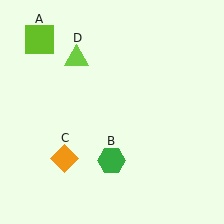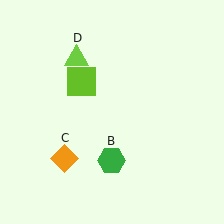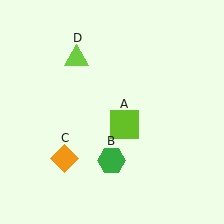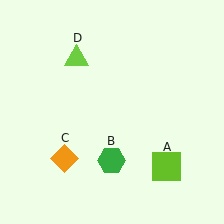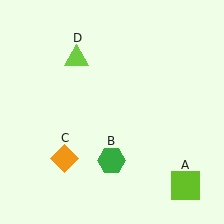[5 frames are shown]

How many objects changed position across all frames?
1 object changed position: lime square (object A).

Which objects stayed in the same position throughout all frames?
Green hexagon (object B) and orange diamond (object C) and lime triangle (object D) remained stationary.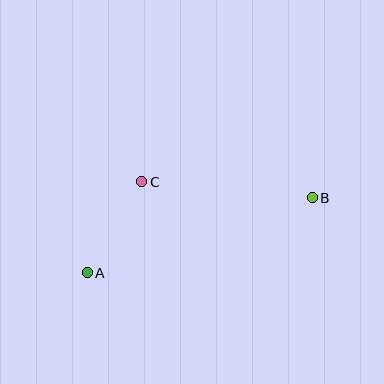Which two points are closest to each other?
Points A and C are closest to each other.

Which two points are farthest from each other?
Points A and B are farthest from each other.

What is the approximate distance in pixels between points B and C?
The distance between B and C is approximately 172 pixels.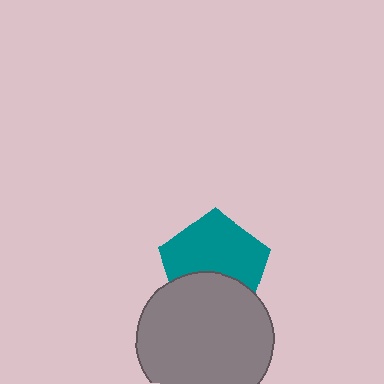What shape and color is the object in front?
The object in front is a gray circle.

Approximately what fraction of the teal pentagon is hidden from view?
Roughly 37% of the teal pentagon is hidden behind the gray circle.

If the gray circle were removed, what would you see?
You would see the complete teal pentagon.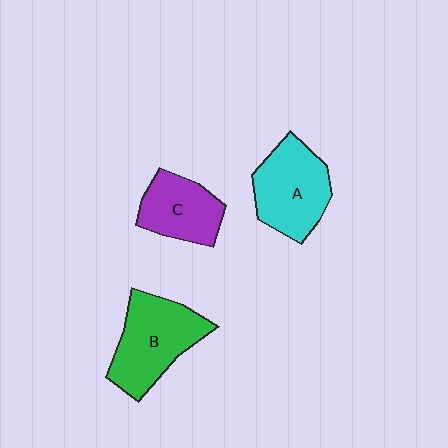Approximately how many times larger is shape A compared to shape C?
Approximately 1.3 times.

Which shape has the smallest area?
Shape C (purple).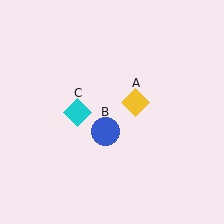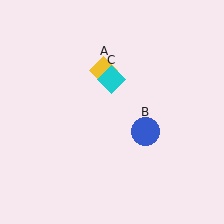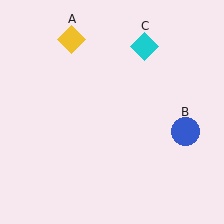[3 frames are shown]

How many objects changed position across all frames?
3 objects changed position: yellow diamond (object A), blue circle (object B), cyan diamond (object C).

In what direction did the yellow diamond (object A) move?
The yellow diamond (object A) moved up and to the left.